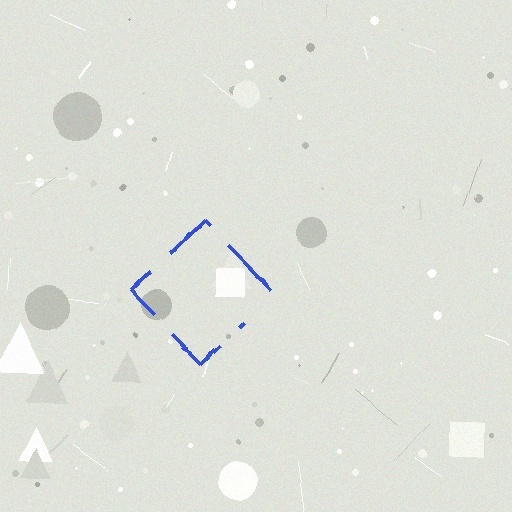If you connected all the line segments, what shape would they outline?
They would outline a diamond.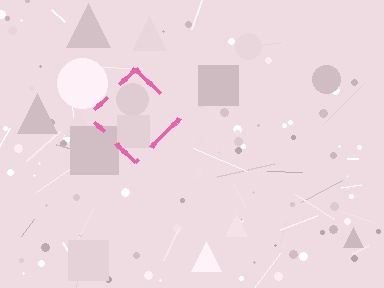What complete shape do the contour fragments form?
The contour fragments form a diamond.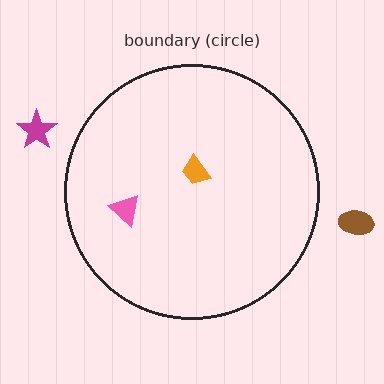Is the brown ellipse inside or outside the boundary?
Outside.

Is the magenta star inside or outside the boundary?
Outside.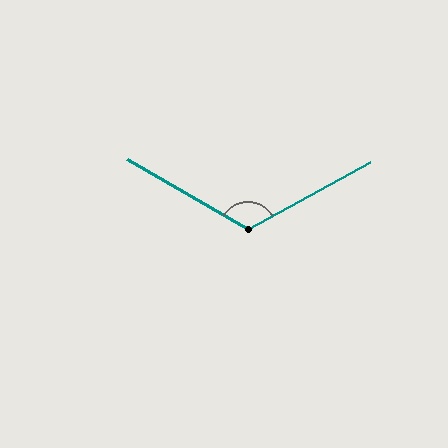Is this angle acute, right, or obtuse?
It is obtuse.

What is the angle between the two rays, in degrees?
Approximately 121 degrees.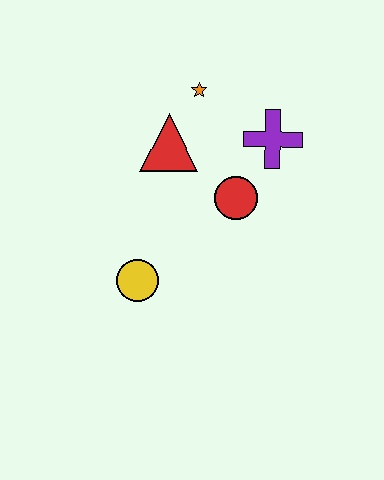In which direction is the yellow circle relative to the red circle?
The yellow circle is to the left of the red circle.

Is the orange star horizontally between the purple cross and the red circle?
No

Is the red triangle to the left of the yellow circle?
No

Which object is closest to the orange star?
The red triangle is closest to the orange star.